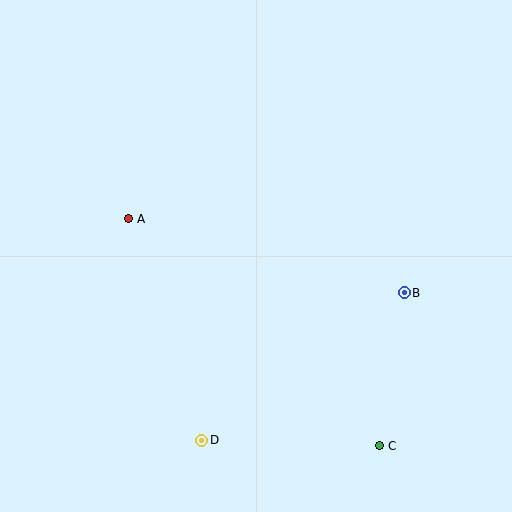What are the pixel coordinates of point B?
Point B is at (404, 293).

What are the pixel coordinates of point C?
Point C is at (380, 446).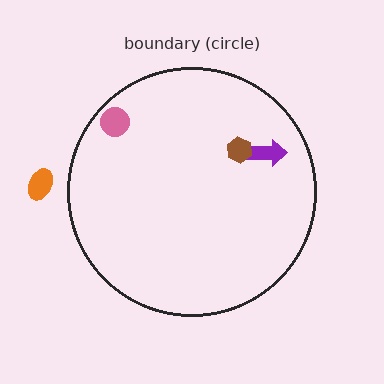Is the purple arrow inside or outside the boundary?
Inside.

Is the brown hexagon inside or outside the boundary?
Inside.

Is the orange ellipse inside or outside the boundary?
Outside.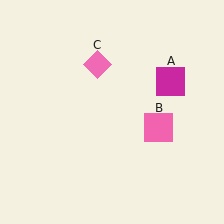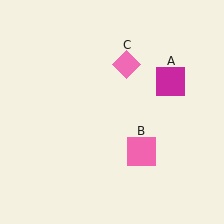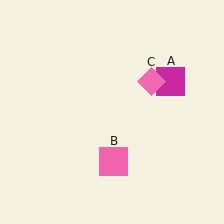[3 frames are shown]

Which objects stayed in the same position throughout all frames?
Magenta square (object A) remained stationary.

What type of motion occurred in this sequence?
The pink square (object B), pink diamond (object C) rotated clockwise around the center of the scene.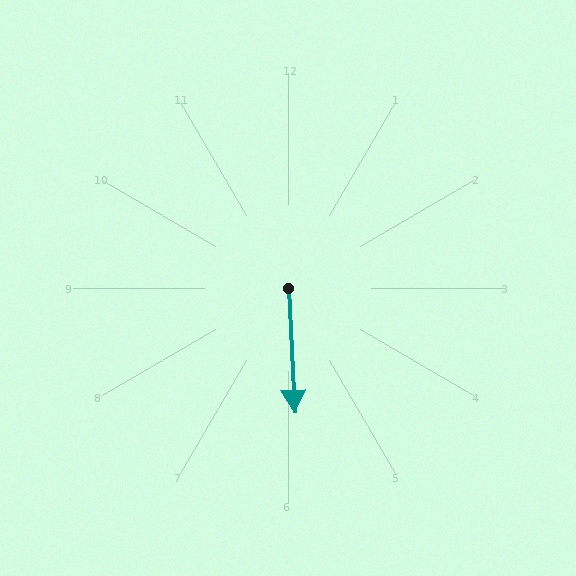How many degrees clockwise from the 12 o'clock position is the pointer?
Approximately 177 degrees.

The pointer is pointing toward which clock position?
Roughly 6 o'clock.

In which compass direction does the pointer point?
South.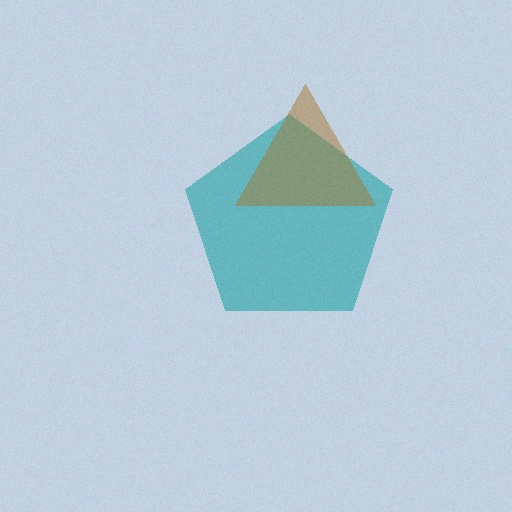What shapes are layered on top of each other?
The layered shapes are: a teal pentagon, a brown triangle.